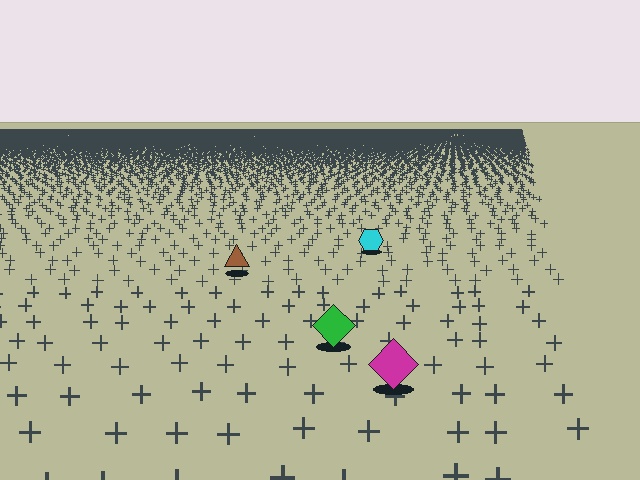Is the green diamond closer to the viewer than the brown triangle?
Yes. The green diamond is closer — you can tell from the texture gradient: the ground texture is coarser near it.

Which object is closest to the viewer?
The magenta diamond is closest. The texture marks near it are larger and more spread out.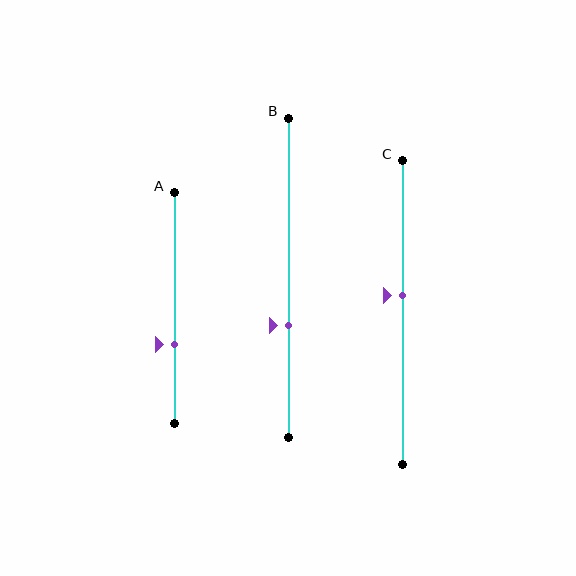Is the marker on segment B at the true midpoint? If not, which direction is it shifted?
No, the marker on segment B is shifted downward by about 15% of the segment length.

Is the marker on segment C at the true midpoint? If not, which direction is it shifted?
No, the marker on segment C is shifted upward by about 6% of the segment length.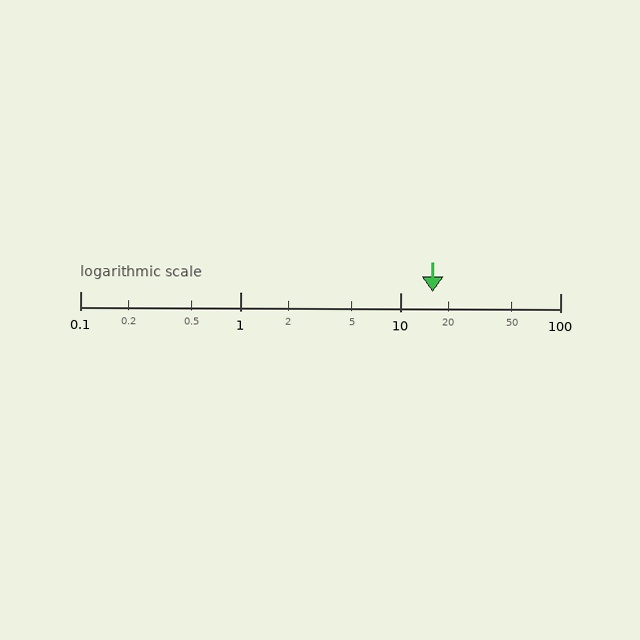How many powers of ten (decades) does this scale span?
The scale spans 3 decades, from 0.1 to 100.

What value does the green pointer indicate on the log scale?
The pointer indicates approximately 16.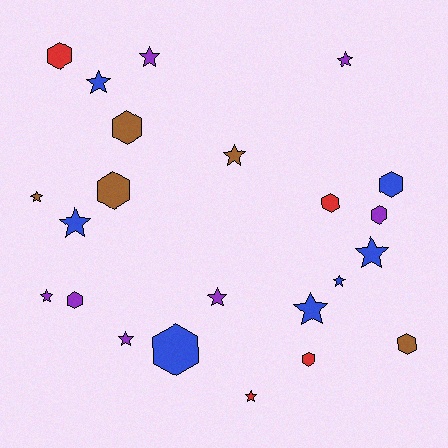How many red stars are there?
There is 1 red star.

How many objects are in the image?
There are 23 objects.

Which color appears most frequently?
Purple, with 7 objects.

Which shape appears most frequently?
Star, with 13 objects.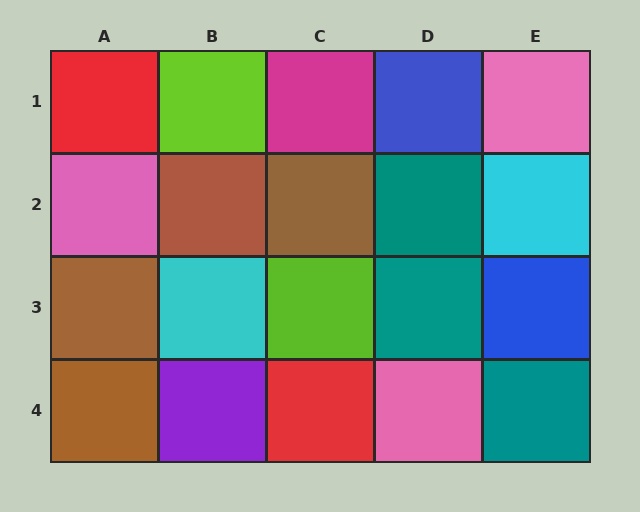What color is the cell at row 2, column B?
Brown.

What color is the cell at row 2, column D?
Teal.